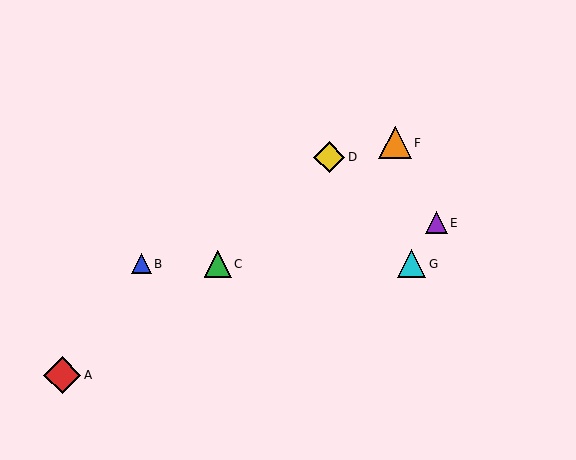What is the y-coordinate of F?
Object F is at y≈143.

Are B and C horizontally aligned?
Yes, both are at y≈264.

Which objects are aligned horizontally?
Objects B, C, G are aligned horizontally.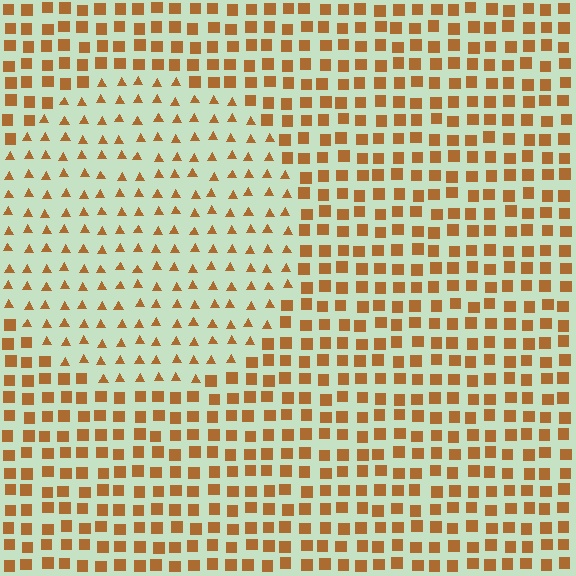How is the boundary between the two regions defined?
The boundary is defined by a change in element shape: triangles inside vs. squares outside. All elements share the same color and spacing.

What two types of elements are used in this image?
The image uses triangles inside the circle region and squares outside it.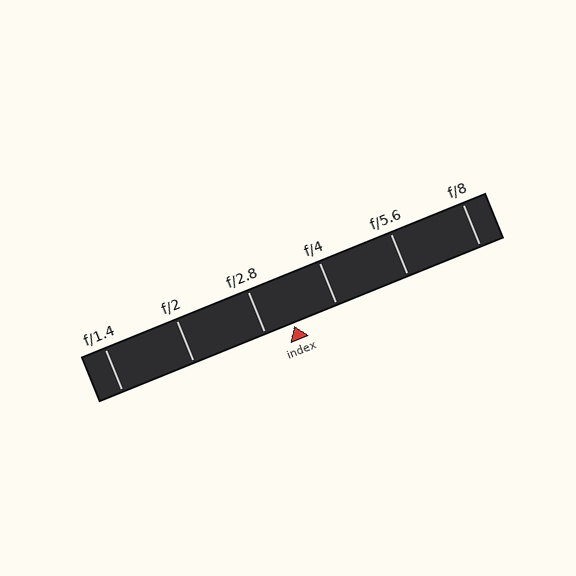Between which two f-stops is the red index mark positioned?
The index mark is between f/2.8 and f/4.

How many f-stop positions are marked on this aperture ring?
There are 6 f-stop positions marked.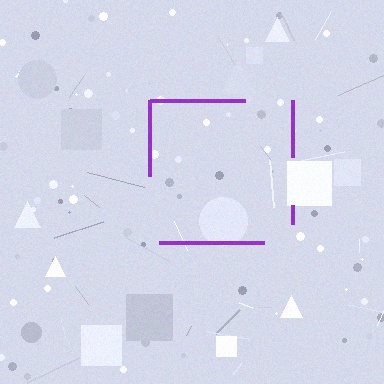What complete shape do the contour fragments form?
The contour fragments form a square.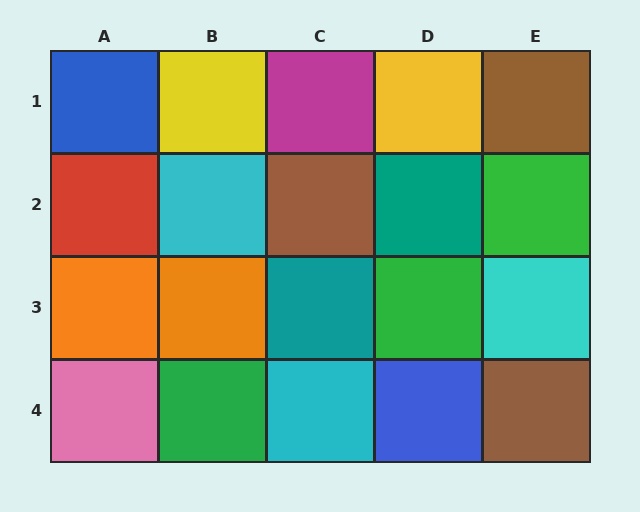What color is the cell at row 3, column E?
Cyan.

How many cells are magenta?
1 cell is magenta.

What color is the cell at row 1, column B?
Yellow.